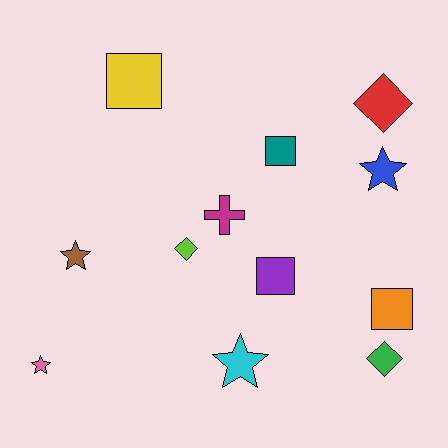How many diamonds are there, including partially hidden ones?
There are 3 diamonds.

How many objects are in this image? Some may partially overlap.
There are 12 objects.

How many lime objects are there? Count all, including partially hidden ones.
There is 1 lime object.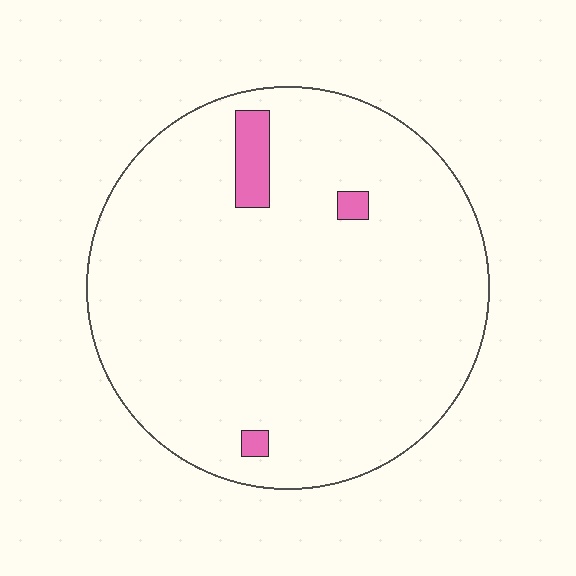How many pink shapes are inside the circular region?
3.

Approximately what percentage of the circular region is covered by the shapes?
Approximately 5%.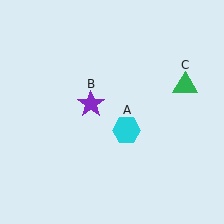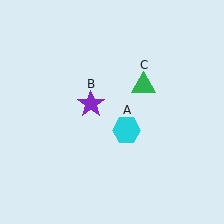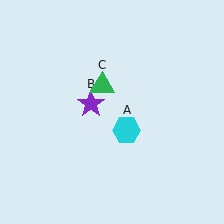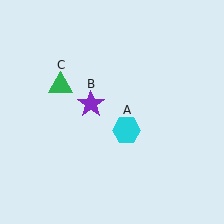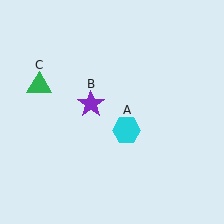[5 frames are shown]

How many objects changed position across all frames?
1 object changed position: green triangle (object C).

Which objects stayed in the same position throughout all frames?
Cyan hexagon (object A) and purple star (object B) remained stationary.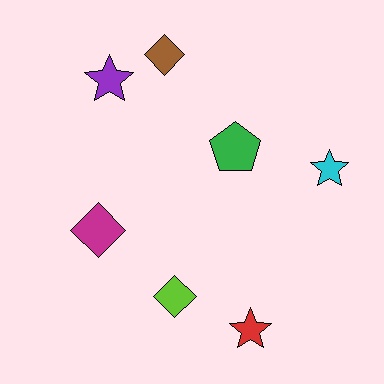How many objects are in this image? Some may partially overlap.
There are 7 objects.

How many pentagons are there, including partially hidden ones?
There is 1 pentagon.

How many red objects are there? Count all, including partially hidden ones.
There is 1 red object.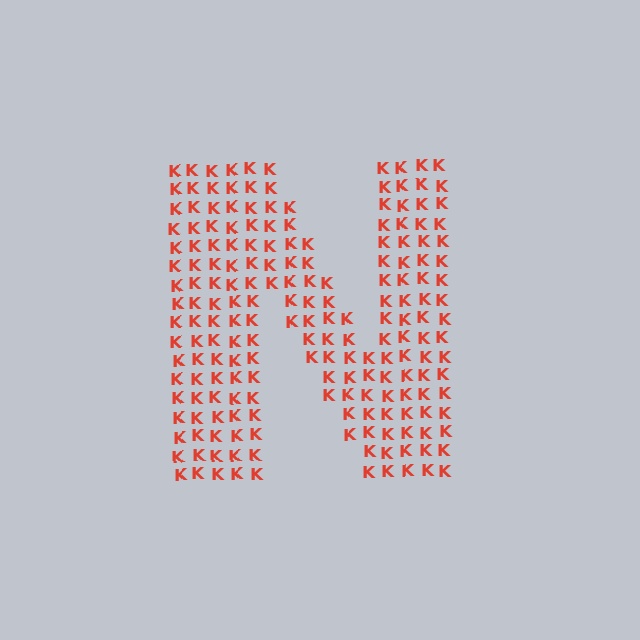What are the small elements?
The small elements are letter K's.